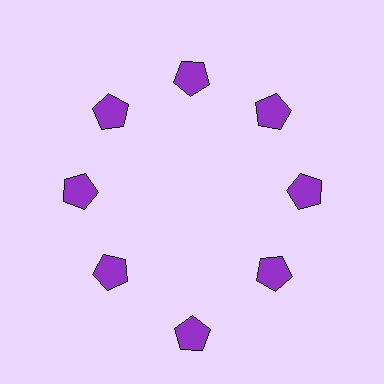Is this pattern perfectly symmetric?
No. The 8 purple pentagons are arranged in a ring, but one element near the 6 o'clock position is pushed outward from the center, breaking the 8-fold rotational symmetry.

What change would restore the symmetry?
The symmetry would be restored by moving it inward, back onto the ring so that all 8 pentagons sit at equal angles and equal distance from the center.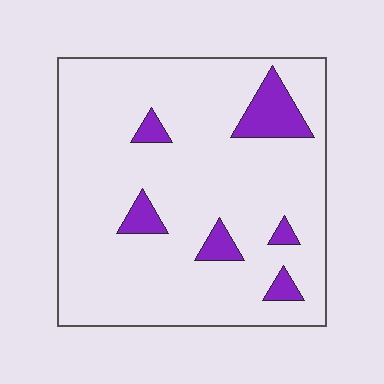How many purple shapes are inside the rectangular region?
6.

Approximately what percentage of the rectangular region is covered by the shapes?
Approximately 10%.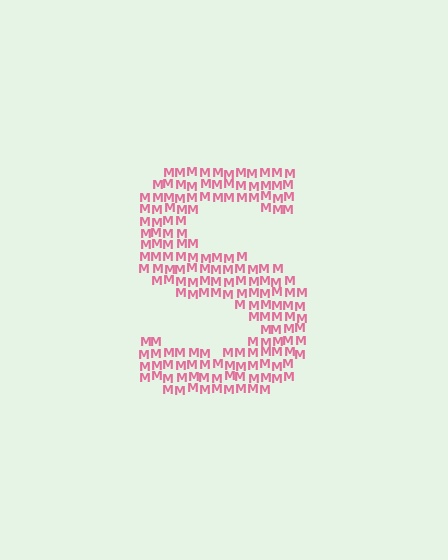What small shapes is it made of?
It is made of small letter M's.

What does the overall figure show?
The overall figure shows the letter S.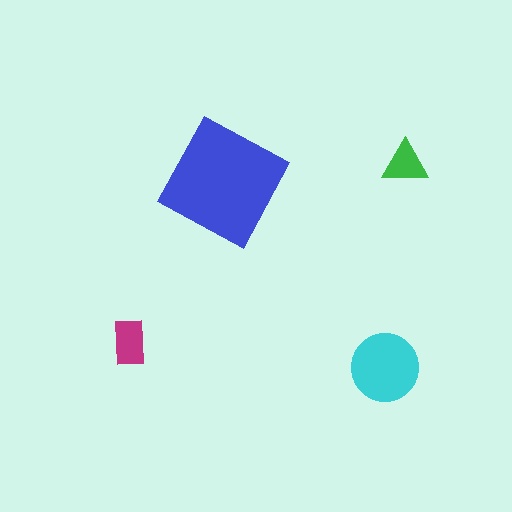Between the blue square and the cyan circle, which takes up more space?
The blue square.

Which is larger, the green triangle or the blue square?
The blue square.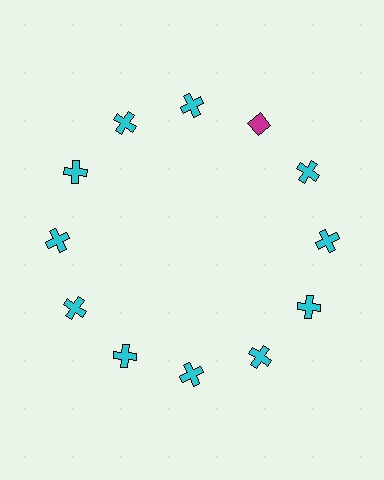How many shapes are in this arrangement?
There are 12 shapes arranged in a ring pattern.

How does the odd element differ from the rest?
It differs in both color (magenta instead of cyan) and shape (diamond instead of cross).